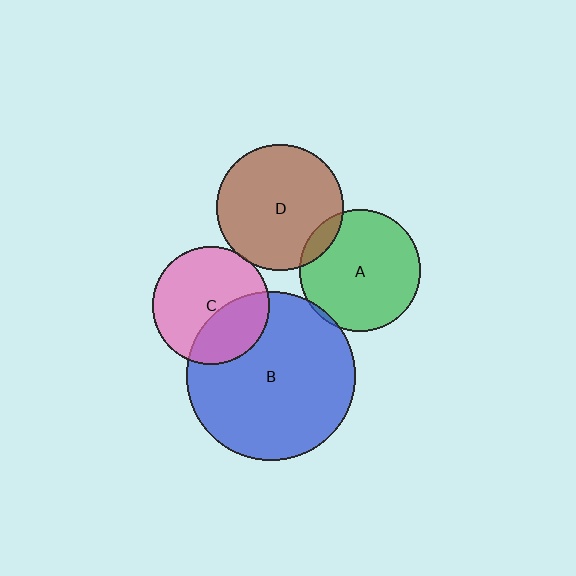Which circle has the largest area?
Circle B (blue).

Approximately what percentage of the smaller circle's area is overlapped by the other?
Approximately 5%.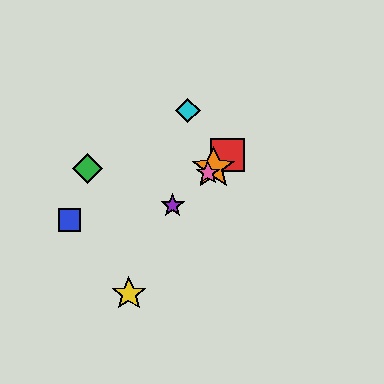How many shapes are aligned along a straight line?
4 shapes (the red square, the purple star, the orange star, the pink star) are aligned along a straight line.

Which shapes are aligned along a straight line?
The red square, the purple star, the orange star, the pink star are aligned along a straight line.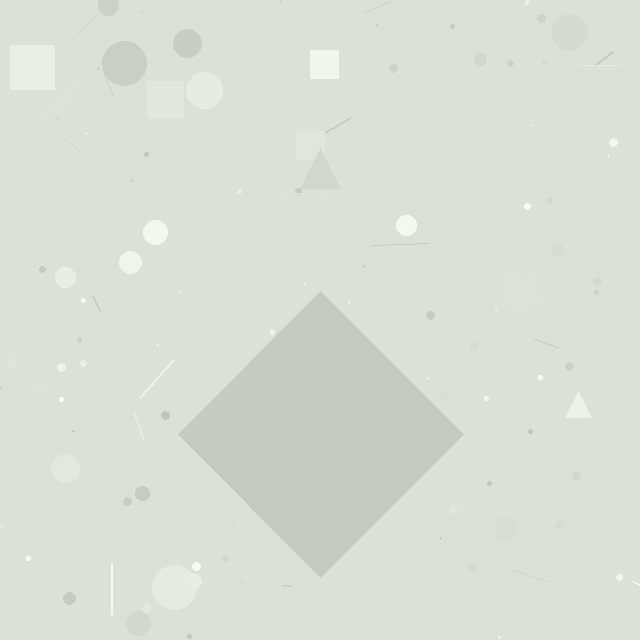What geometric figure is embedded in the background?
A diamond is embedded in the background.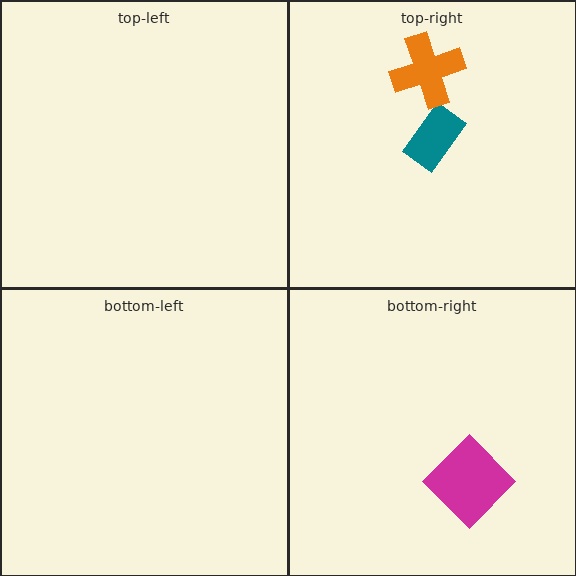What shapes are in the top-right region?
The teal rectangle, the orange cross.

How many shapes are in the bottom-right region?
1.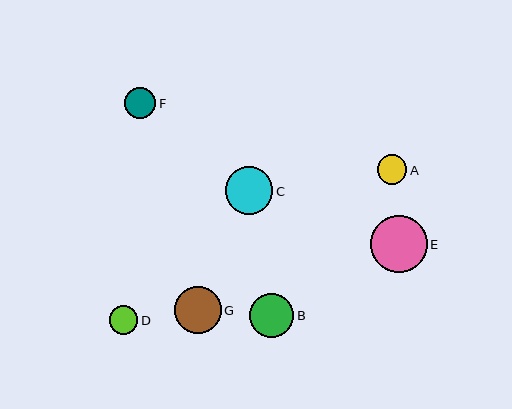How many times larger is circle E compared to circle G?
Circle E is approximately 1.2 times the size of circle G.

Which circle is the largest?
Circle E is the largest with a size of approximately 57 pixels.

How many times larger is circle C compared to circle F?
Circle C is approximately 1.6 times the size of circle F.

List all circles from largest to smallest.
From largest to smallest: E, C, G, B, F, A, D.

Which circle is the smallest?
Circle D is the smallest with a size of approximately 29 pixels.